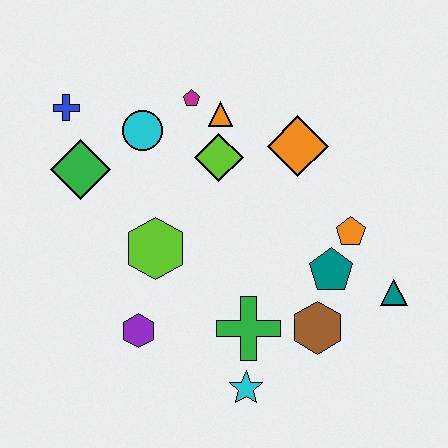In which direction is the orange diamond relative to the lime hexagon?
The orange diamond is to the right of the lime hexagon.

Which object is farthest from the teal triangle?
The blue cross is farthest from the teal triangle.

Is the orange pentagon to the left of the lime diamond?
No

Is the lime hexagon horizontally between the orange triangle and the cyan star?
No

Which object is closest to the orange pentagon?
The teal pentagon is closest to the orange pentagon.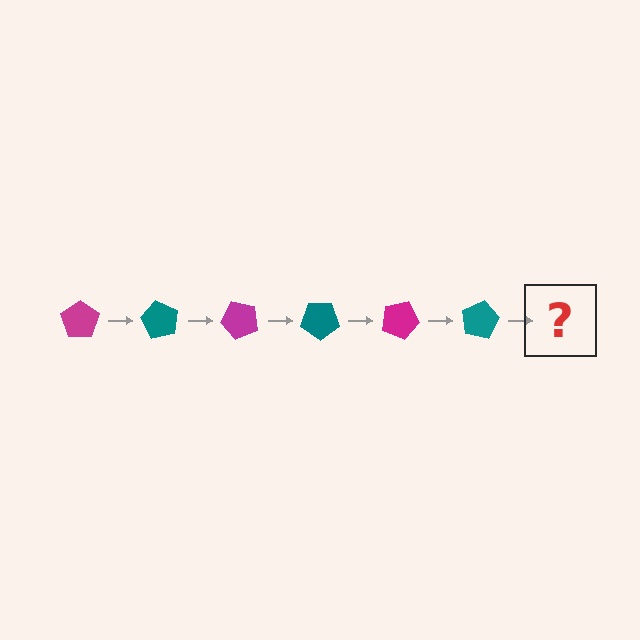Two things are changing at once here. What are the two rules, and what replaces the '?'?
The two rules are that it rotates 60 degrees each step and the color cycles through magenta and teal. The '?' should be a magenta pentagon, rotated 360 degrees from the start.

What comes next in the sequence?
The next element should be a magenta pentagon, rotated 360 degrees from the start.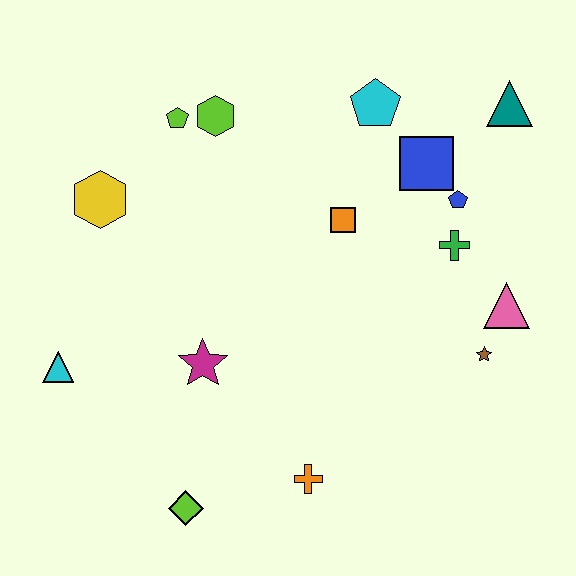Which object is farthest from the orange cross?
The teal triangle is farthest from the orange cross.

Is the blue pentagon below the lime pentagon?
Yes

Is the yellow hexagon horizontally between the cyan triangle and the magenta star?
Yes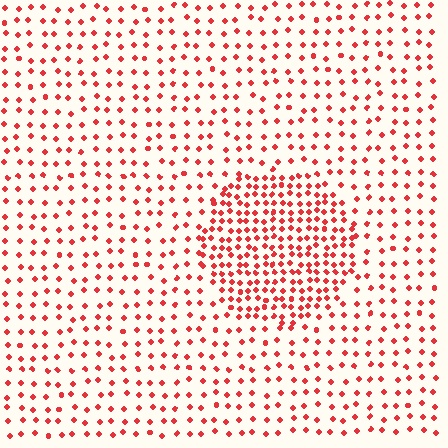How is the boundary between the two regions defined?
The boundary is defined by a change in element density (approximately 2.2x ratio). All elements are the same color, size, and shape.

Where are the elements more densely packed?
The elements are more densely packed inside the circle boundary.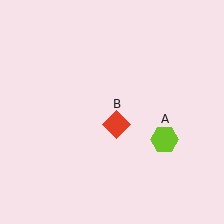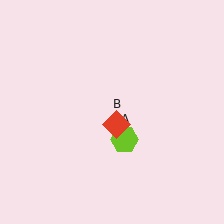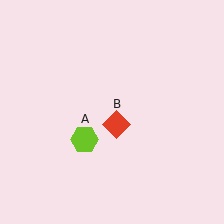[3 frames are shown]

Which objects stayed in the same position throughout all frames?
Red diamond (object B) remained stationary.